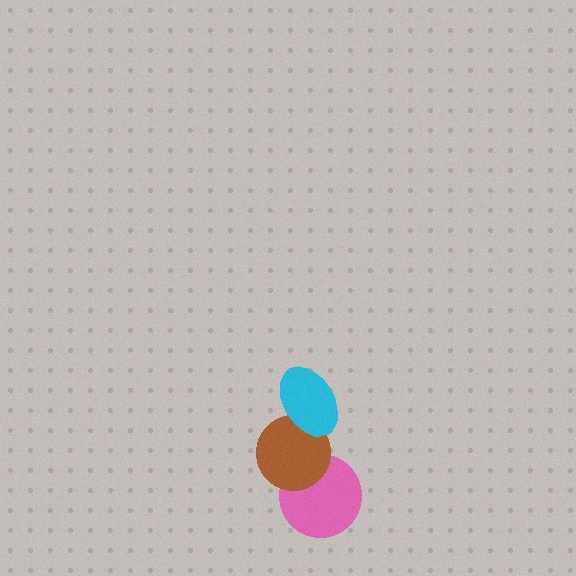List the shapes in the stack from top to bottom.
From top to bottom: the cyan ellipse, the brown circle, the pink circle.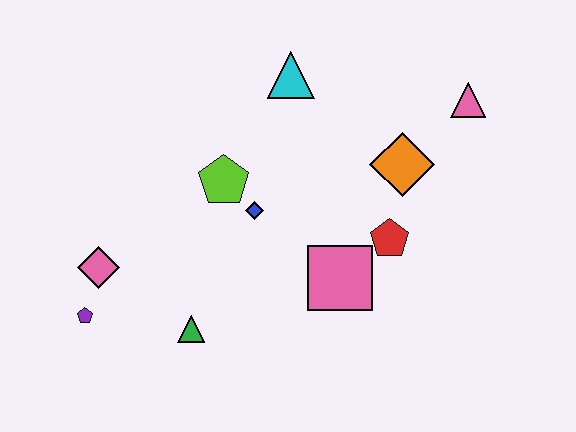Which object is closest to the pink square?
The red pentagon is closest to the pink square.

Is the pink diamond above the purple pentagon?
Yes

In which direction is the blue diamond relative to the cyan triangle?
The blue diamond is below the cyan triangle.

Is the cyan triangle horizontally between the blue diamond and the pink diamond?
No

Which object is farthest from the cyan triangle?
The purple pentagon is farthest from the cyan triangle.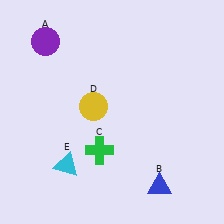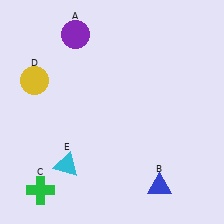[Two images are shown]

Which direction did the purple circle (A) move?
The purple circle (A) moved right.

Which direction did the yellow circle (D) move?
The yellow circle (D) moved left.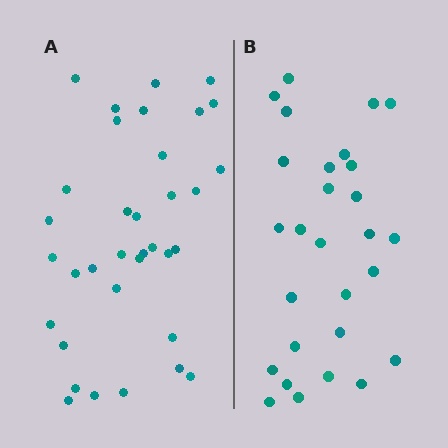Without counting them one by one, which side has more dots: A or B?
Region A (the left region) has more dots.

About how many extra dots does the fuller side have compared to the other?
Region A has roughly 8 or so more dots than region B.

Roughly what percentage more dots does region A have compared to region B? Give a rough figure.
About 25% more.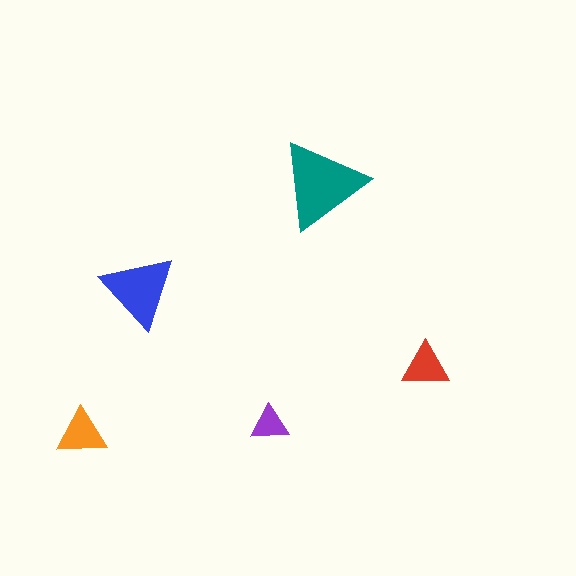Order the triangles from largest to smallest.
the teal one, the blue one, the orange one, the red one, the purple one.